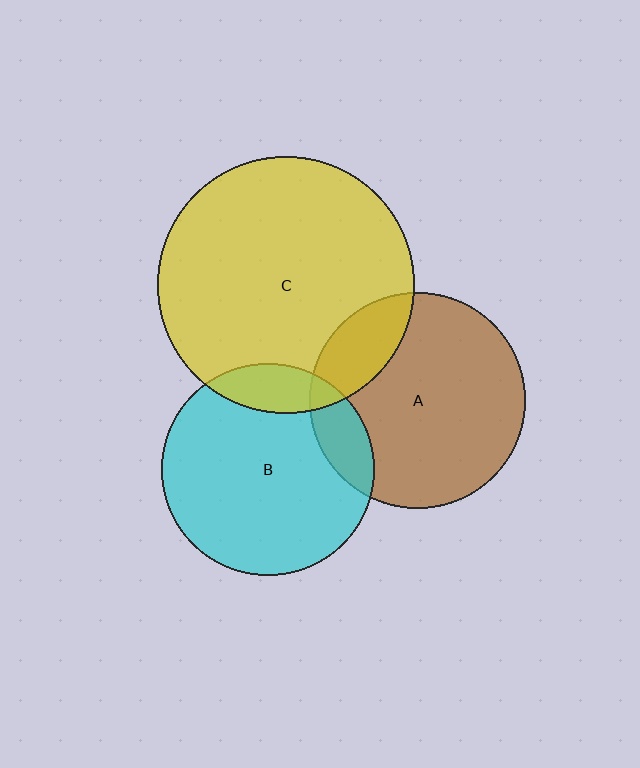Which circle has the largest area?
Circle C (yellow).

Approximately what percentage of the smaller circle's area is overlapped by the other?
Approximately 15%.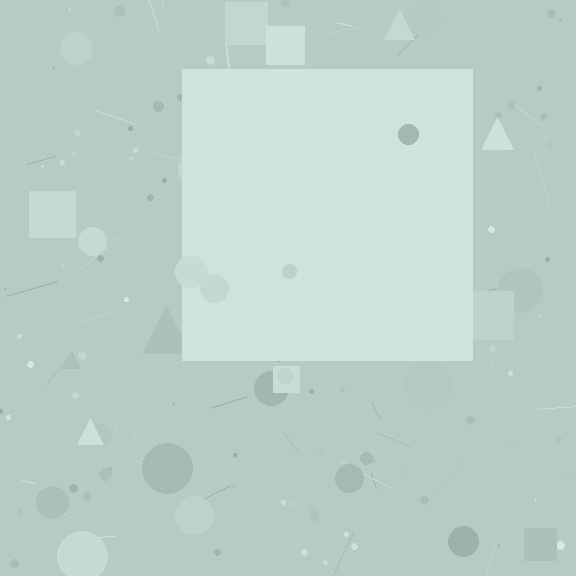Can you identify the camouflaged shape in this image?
The camouflaged shape is a square.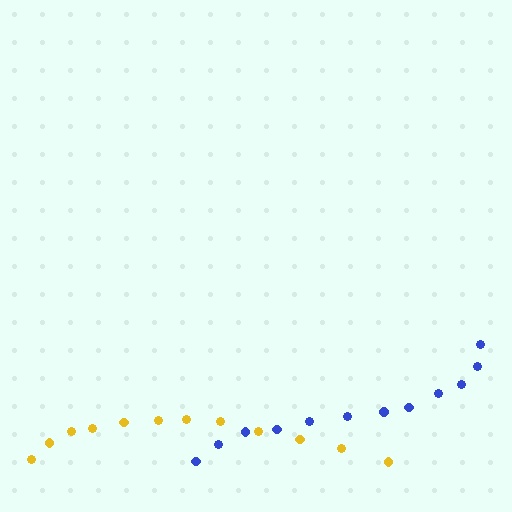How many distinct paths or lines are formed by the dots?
There are 2 distinct paths.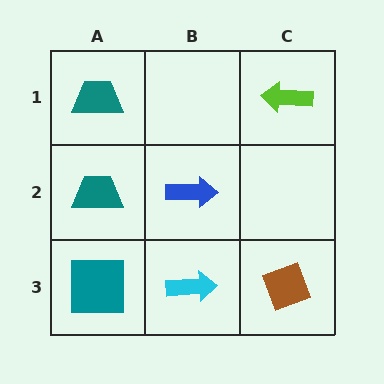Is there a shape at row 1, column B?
No, that cell is empty.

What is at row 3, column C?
A brown diamond.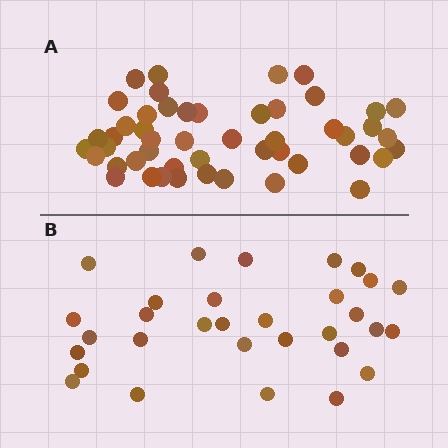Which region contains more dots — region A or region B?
Region A (the top region) has more dots.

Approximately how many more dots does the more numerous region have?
Region A has approximately 20 more dots than region B.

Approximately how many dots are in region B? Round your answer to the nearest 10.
About 30 dots. (The exact count is 31, which rounds to 30.)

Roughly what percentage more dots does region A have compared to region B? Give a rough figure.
About 60% more.